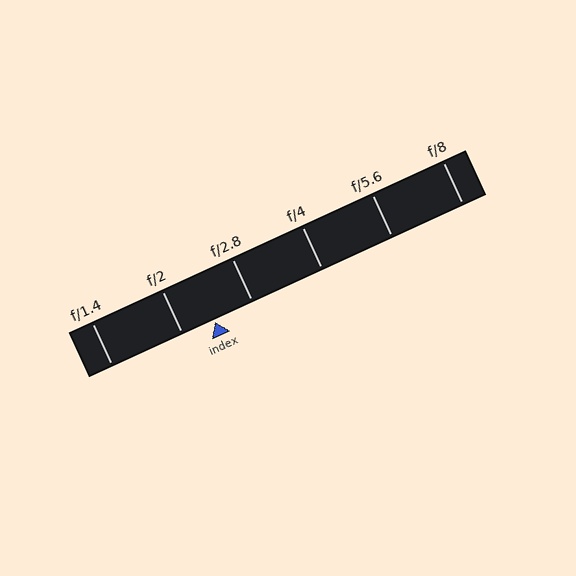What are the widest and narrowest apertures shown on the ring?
The widest aperture shown is f/1.4 and the narrowest is f/8.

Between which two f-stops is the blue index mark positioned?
The index mark is between f/2 and f/2.8.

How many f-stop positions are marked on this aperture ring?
There are 6 f-stop positions marked.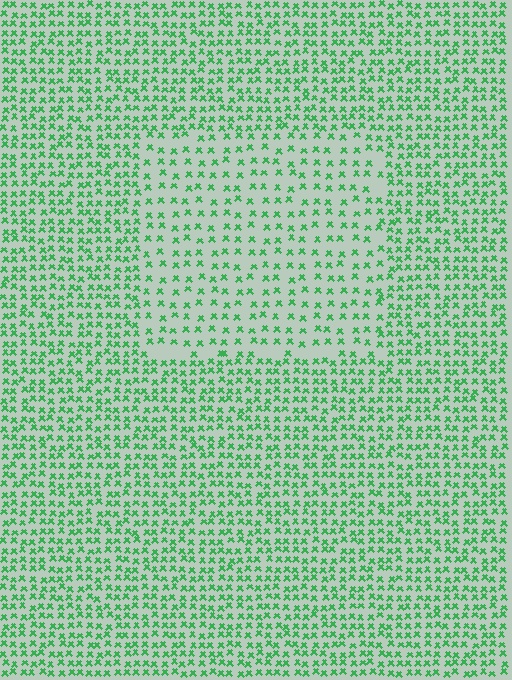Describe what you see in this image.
The image contains small green elements arranged at two different densities. A rectangle-shaped region is visible where the elements are less densely packed than the surrounding area.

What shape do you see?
I see a rectangle.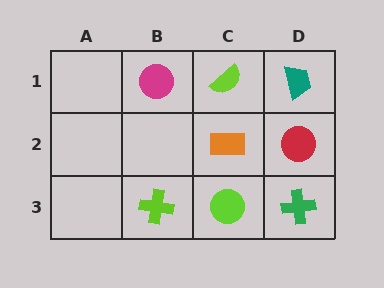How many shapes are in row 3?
3 shapes.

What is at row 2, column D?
A red circle.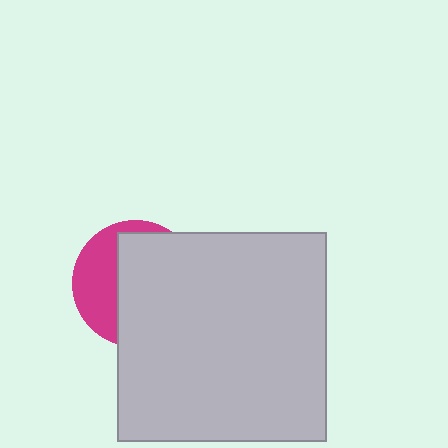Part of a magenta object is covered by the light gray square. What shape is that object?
It is a circle.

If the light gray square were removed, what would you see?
You would see the complete magenta circle.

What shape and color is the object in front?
The object in front is a light gray square.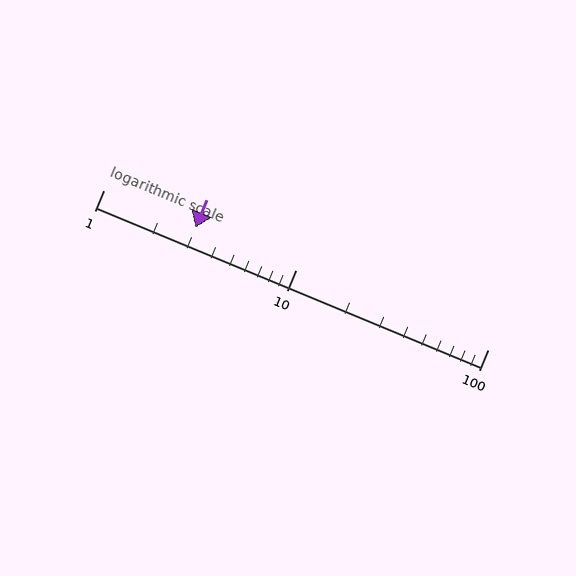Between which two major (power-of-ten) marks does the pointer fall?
The pointer is between 1 and 10.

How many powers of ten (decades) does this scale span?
The scale spans 2 decades, from 1 to 100.